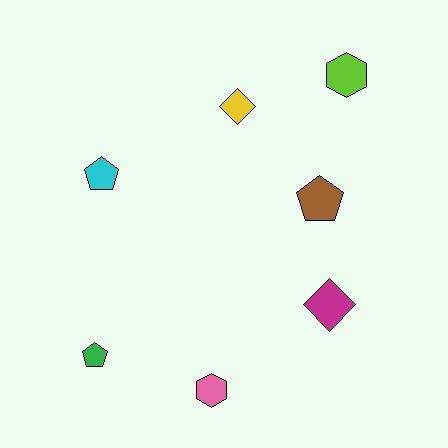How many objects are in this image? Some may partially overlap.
There are 7 objects.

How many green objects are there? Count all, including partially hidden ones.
There is 1 green object.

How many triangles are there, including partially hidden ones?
There are no triangles.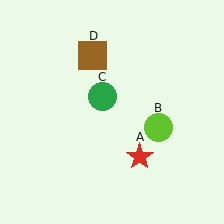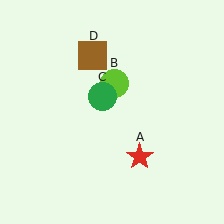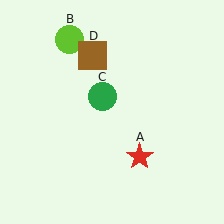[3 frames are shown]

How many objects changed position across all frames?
1 object changed position: lime circle (object B).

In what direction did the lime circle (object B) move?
The lime circle (object B) moved up and to the left.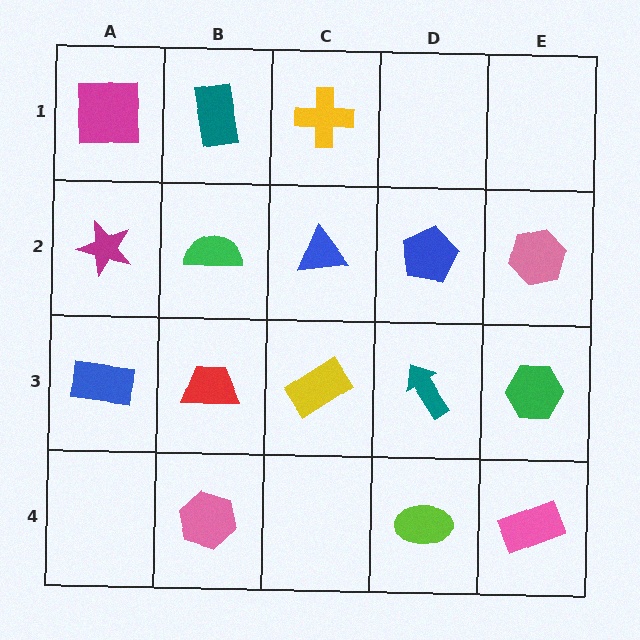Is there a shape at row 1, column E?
No, that cell is empty.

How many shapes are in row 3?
5 shapes.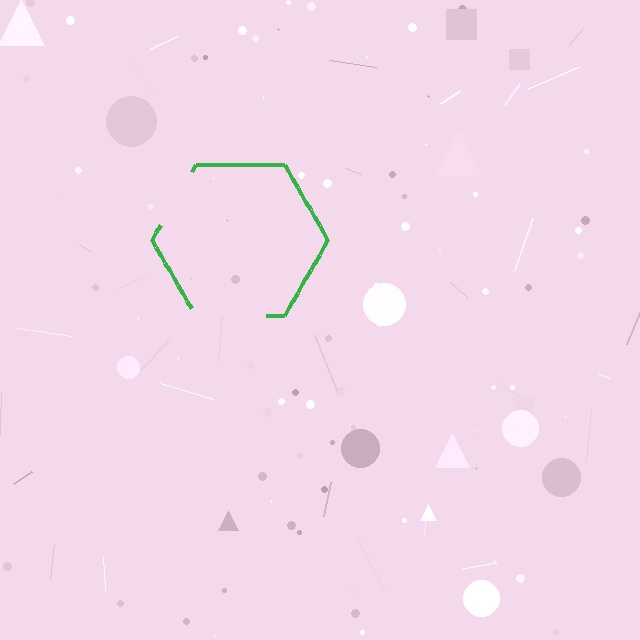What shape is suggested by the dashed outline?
The dashed outline suggests a hexagon.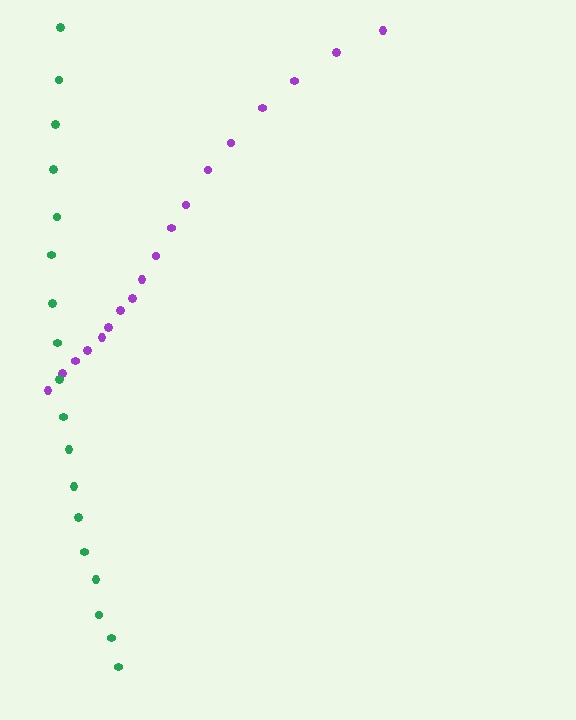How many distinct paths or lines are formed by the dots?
There are 2 distinct paths.